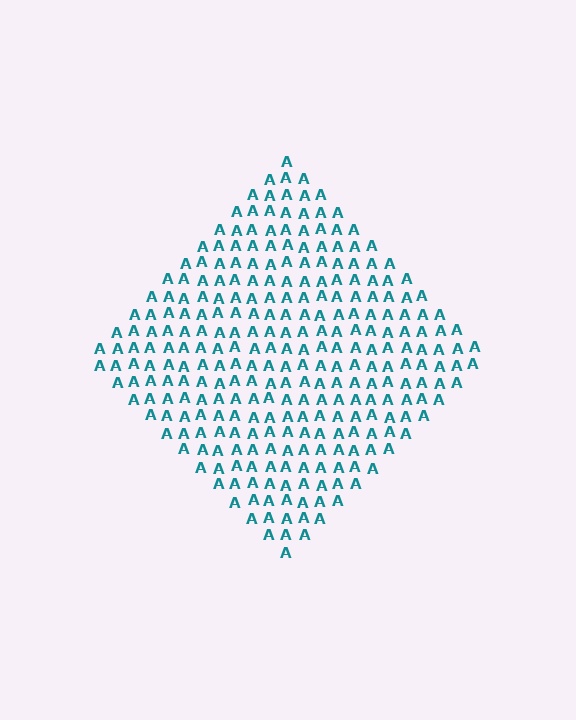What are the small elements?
The small elements are letter A's.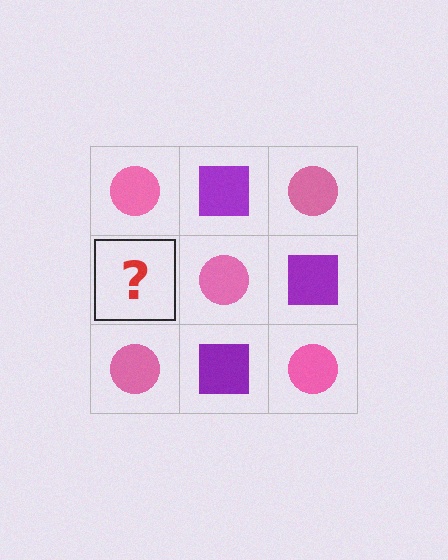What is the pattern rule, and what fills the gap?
The rule is that it alternates pink circle and purple square in a checkerboard pattern. The gap should be filled with a purple square.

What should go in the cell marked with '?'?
The missing cell should contain a purple square.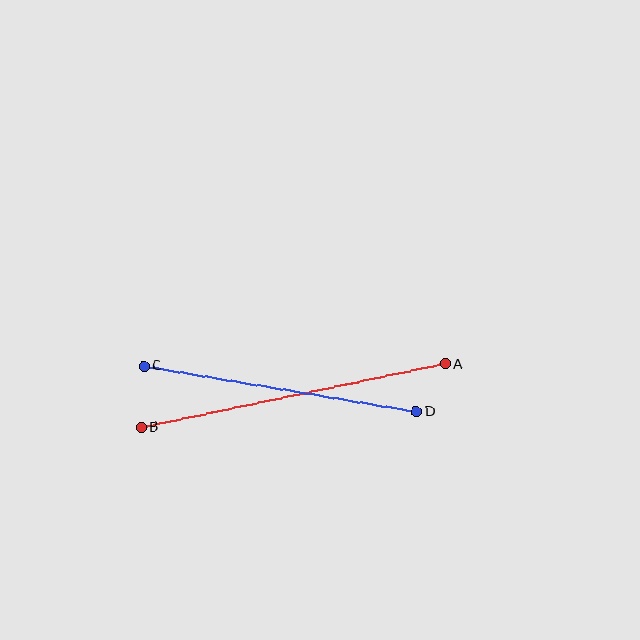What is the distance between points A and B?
The distance is approximately 310 pixels.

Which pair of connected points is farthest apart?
Points A and B are farthest apart.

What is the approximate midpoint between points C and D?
The midpoint is at approximately (280, 389) pixels.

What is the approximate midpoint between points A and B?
The midpoint is at approximately (293, 396) pixels.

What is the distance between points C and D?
The distance is approximately 276 pixels.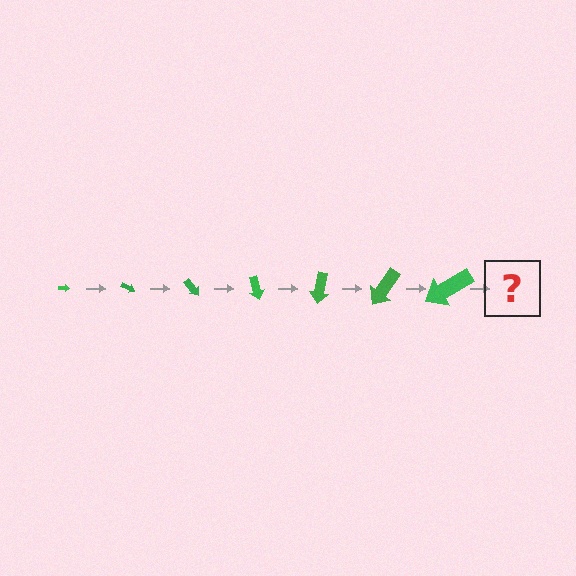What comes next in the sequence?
The next element should be an arrow, larger than the previous one and rotated 175 degrees from the start.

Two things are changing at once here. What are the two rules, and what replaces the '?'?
The two rules are that the arrow grows larger each step and it rotates 25 degrees each step. The '?' should be an arrow, larger than the previous one and rotated 175 degrees from the start.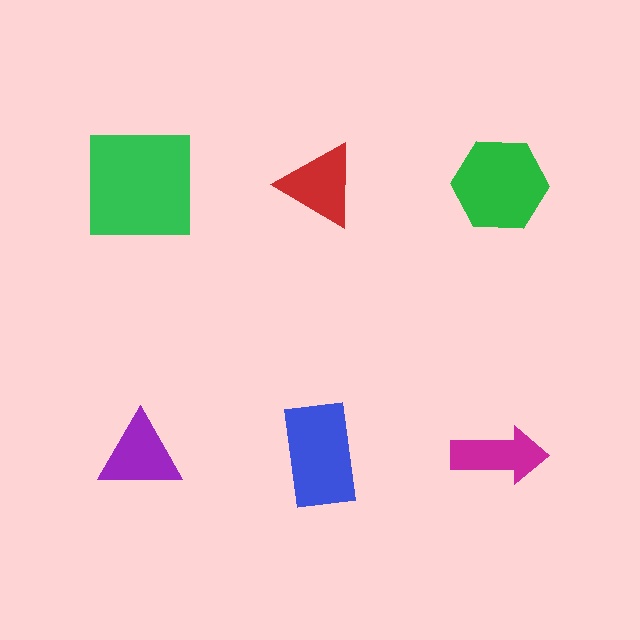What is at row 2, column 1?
A purple triangle.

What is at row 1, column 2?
A red triangle.